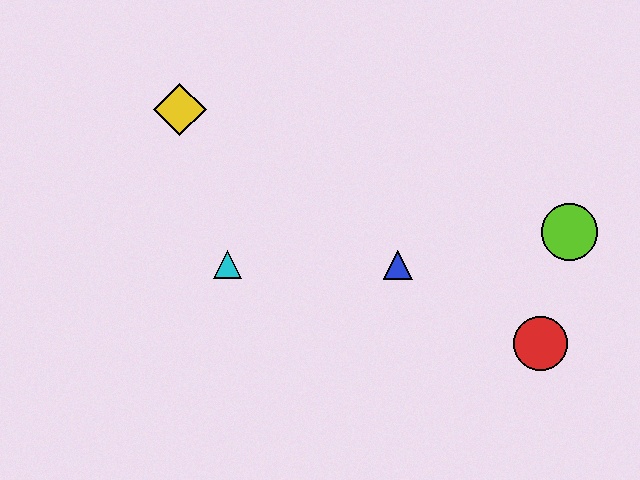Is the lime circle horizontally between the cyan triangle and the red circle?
No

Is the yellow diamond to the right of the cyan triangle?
No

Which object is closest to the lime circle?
The red circle is closest to the lime circle.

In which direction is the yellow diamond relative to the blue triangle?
The yellow diamond is to the left of the blue triangle.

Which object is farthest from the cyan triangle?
The lime circle is farthest from the cyan triangle.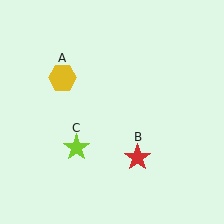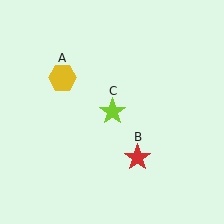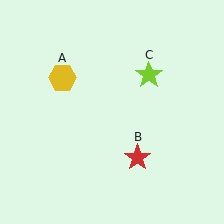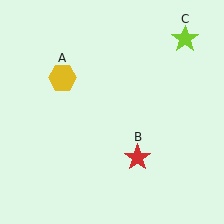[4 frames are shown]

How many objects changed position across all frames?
1 object changed position: lime star (object C).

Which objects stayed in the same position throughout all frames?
Yellow hexagon (object A) and red star (object B) remained stationary.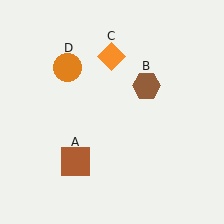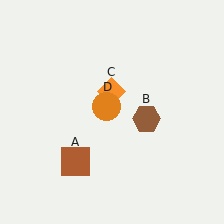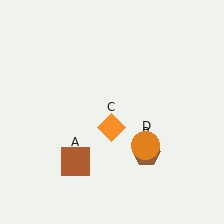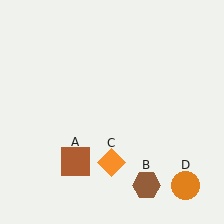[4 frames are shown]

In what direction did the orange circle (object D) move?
The orange circle (object D) moved down and to the right.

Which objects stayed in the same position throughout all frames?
Brown square (object A) remained stationary.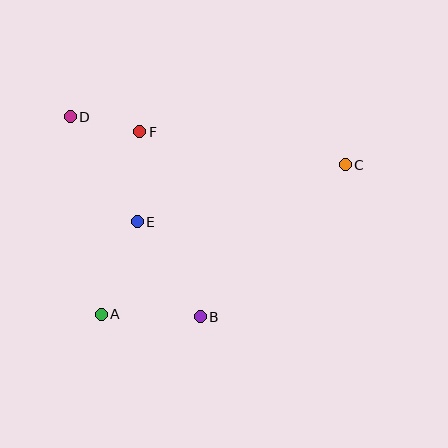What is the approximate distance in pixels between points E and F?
The distance between E and F is approximately 90 pixels.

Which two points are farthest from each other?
Points A and C are farthest from each other.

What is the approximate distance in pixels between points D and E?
The distance between D and E is approximately 124 pixels.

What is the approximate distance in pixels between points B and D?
The distance between B and D is approximately 239 pixels.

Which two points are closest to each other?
Points D and F are closest to each other.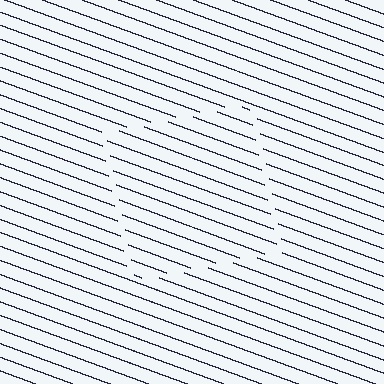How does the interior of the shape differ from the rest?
The interior of the shape contains the same grating, shifted by half a period — the contour is defined by the phase discontinuity where line-ends from the inner and outer gratings abut.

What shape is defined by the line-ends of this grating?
An illusory square. The interior of the shape contains the same grating, shifted by half a period — the contour is defined by the phase discontinuity where line-ends from the inner and outer gratings abut.